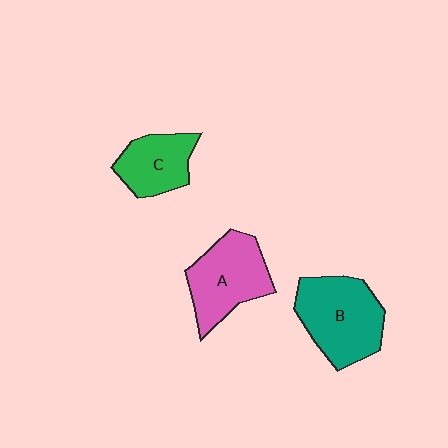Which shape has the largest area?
Shape B (teal).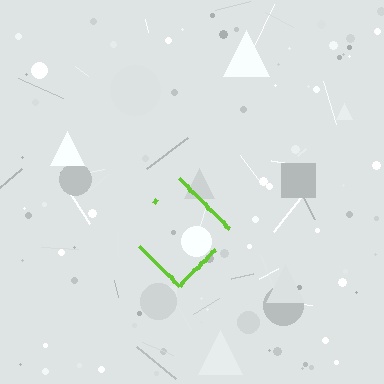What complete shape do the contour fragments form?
The contour fragments form a diamond.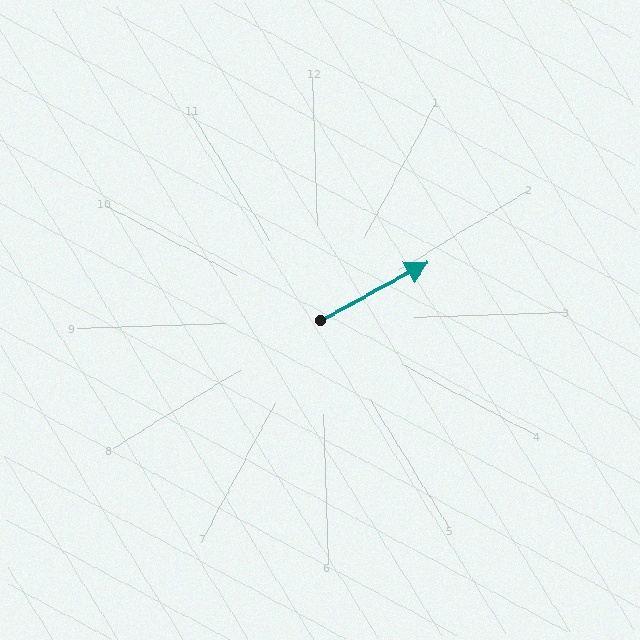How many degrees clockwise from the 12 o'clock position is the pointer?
Approximately 63 degrees.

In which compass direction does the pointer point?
Northeast.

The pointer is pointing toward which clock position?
Roughly 2 o'clock.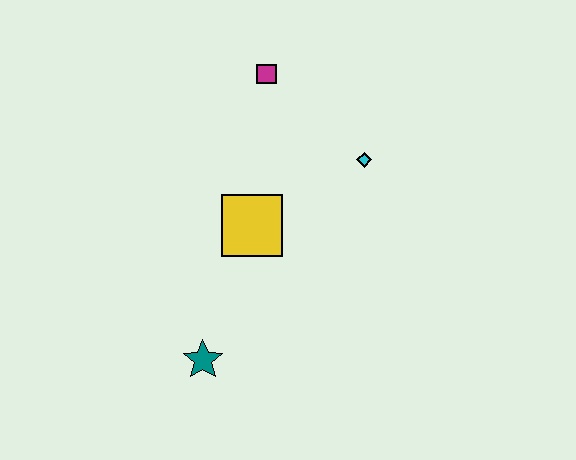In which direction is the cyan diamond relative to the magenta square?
The cyan diamond is to the right of the magenta square.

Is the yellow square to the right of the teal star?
Yes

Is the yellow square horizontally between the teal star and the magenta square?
Yes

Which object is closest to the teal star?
The yellow square is closest to the teal star.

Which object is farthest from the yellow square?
The magenta square is farthest from the yellow square.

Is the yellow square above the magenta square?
No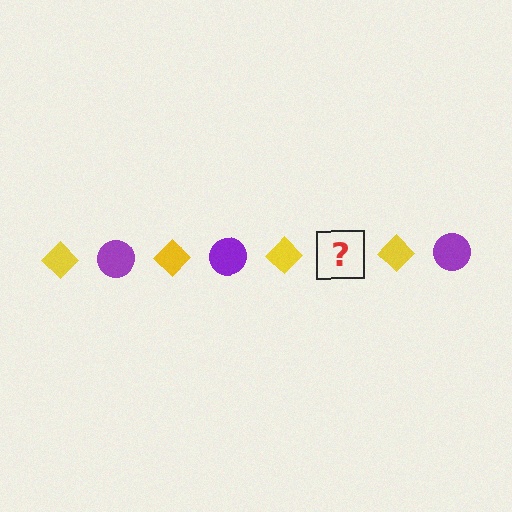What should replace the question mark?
The question mark should be replaced with a purple circle.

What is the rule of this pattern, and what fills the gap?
The rule is that the pattern alternates between yellow diamond and purple circle. The gap should be filled with a purple circle.